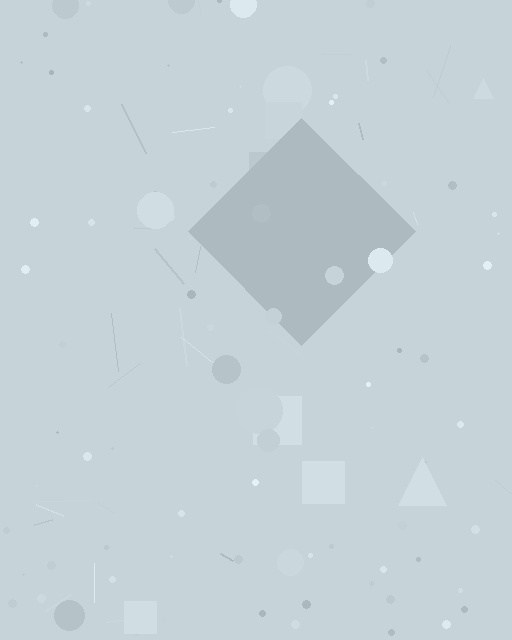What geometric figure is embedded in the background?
A diamond is embedded in the background.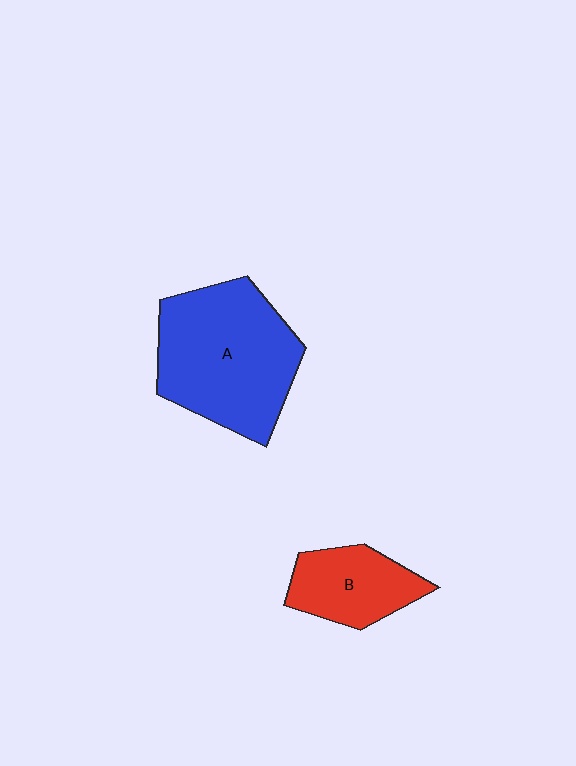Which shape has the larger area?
Shape A (blue).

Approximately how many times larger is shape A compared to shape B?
Approximately 2.1 times.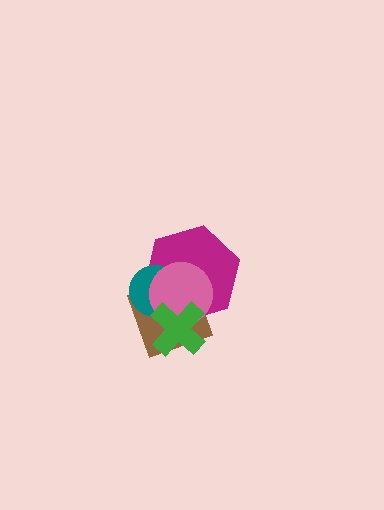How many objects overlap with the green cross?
4 objects overlap with the green cross.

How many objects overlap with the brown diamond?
4 objects overlap with the brown diamond.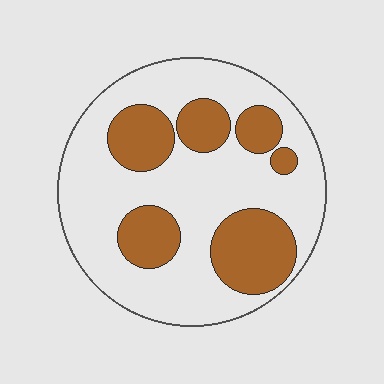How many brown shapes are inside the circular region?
6.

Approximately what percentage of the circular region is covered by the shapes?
Approximately 30%.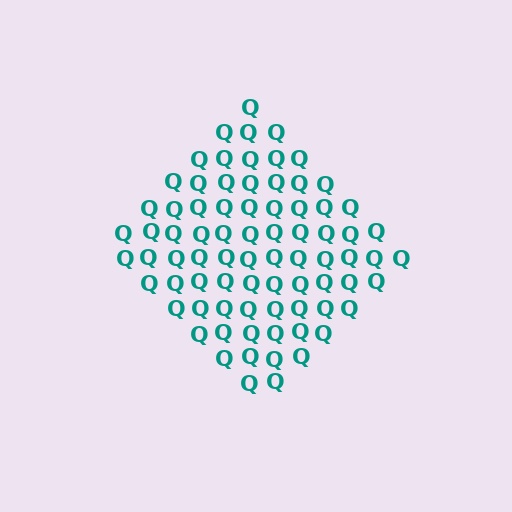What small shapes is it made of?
It is made of small letter Q's.